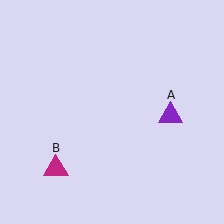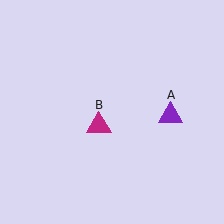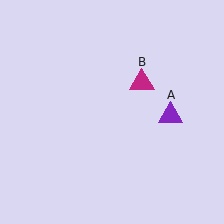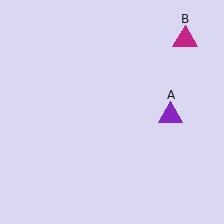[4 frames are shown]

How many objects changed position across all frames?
1 object changed position: magenta triangle (object B).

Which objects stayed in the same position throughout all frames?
Purple triangle (object A) remained stationary.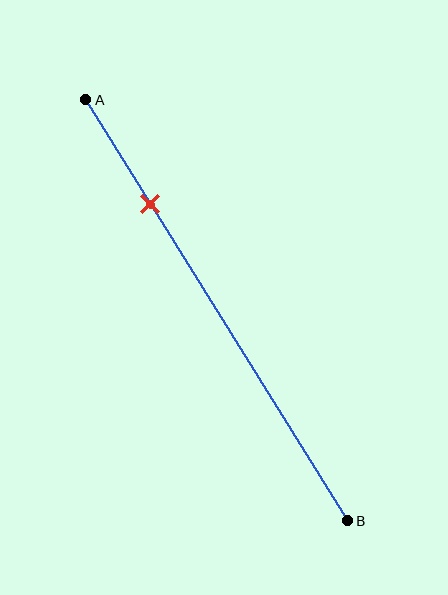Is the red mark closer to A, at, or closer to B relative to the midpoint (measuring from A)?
The red mark is closer to point A than the midpoint of segment AB.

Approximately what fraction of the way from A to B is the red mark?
The red mark is approximately 25% of the way from A to B.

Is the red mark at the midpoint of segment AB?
No, the mark is at about 25% from A, not at the 50% midpoint.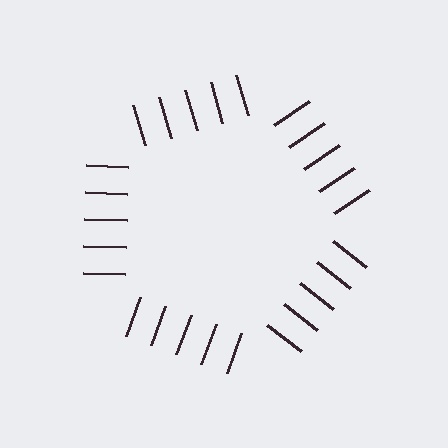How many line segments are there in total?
25 — 5 along each of the 5 edges.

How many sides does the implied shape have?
5 sides — the line-ends trace a pentagon.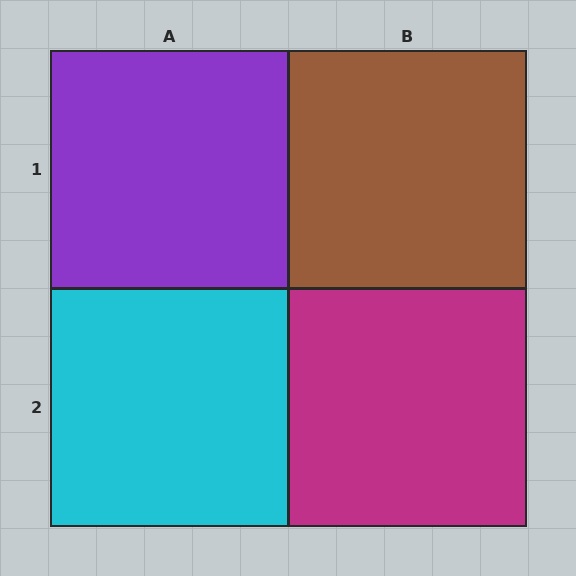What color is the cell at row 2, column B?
Magenta.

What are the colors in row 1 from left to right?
Purple, brown.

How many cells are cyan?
1 cell is cyan.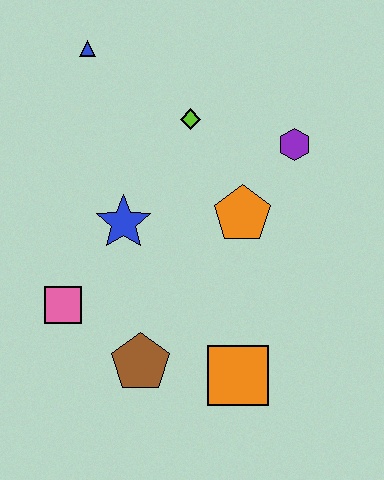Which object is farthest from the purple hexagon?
The pink square is farthest from the purple hexagon.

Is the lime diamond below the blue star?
No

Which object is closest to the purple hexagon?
The orange pentagon is closest to the purple hexagon.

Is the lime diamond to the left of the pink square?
No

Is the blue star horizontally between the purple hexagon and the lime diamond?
No